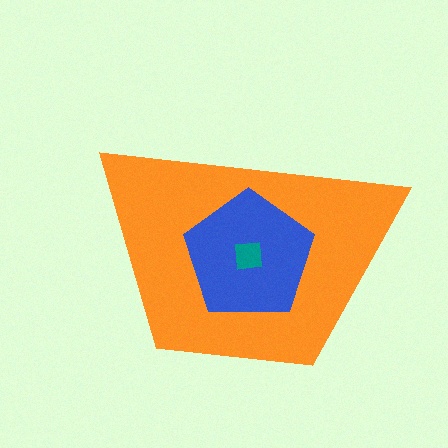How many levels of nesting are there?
3.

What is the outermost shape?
The orange trapezoid.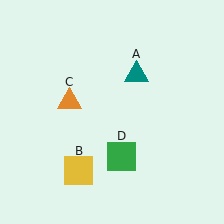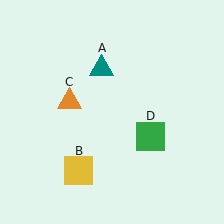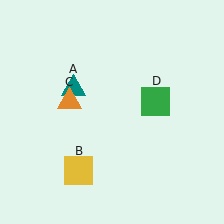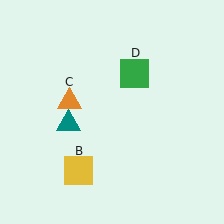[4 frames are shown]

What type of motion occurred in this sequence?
The teal triangle (object A), green square (object D) rotated counterclockwise around the center of the scene.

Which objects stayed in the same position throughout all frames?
Yellow square (object B) and orange triangle (object C) remained stationary.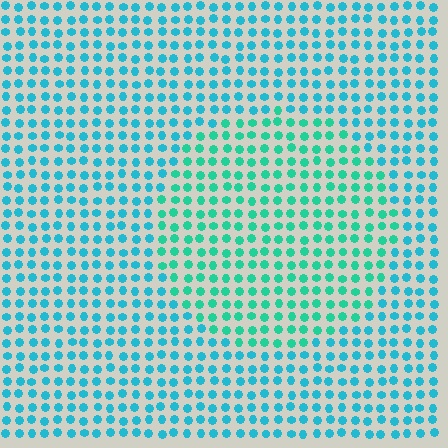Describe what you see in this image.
The image is filled with small cyan elements in a uniform arrangement. A circle-shaped region is visible where the elements are tinted to a slightly different hue, forming a subtle color boundary.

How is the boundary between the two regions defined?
The boundary is defined purely by a slight shift in hue (about 28 degrees). Spacing, size, and orientation are identical on both sides.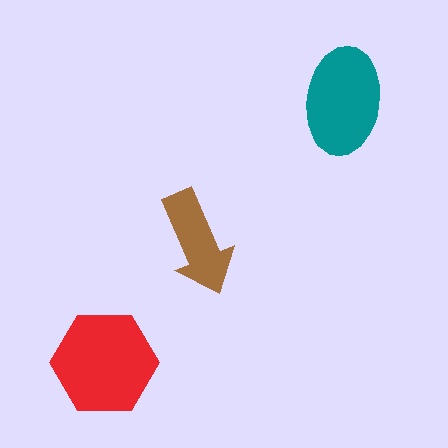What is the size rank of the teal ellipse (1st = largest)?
2nd.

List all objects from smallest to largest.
The brown arrow, the teal ellipse, the red hexagon.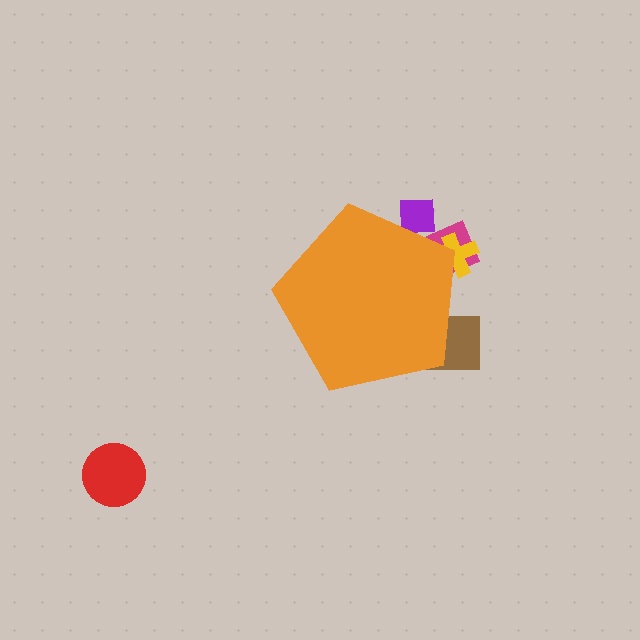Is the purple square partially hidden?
Yes, the purple square is partially hidden behind the orange pentagon.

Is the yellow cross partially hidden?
Yes, the yellow cross is partially hidden behind the orange pentagon.